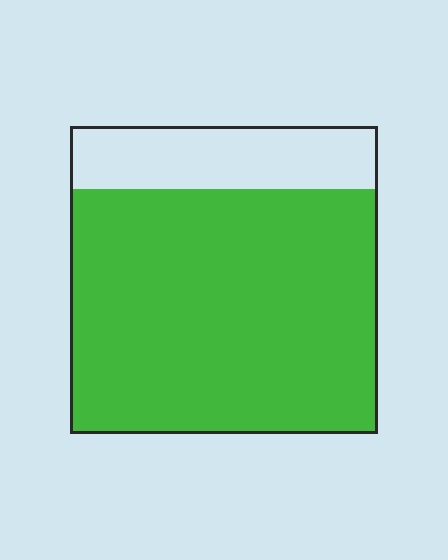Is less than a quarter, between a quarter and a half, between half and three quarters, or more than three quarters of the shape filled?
More than three quarters.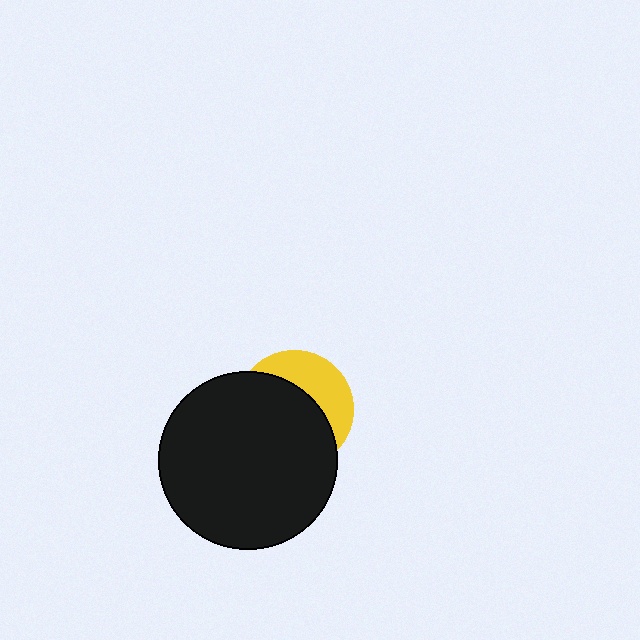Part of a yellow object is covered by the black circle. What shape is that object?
It is a circle.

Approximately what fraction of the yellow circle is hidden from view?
Roughly 65% of the yellow circle is hidden behind the black circle.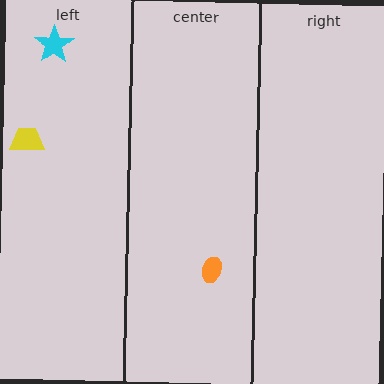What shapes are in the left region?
The yellow trapezoid, the cyan star.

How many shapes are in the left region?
2.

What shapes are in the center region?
The orange ellipse.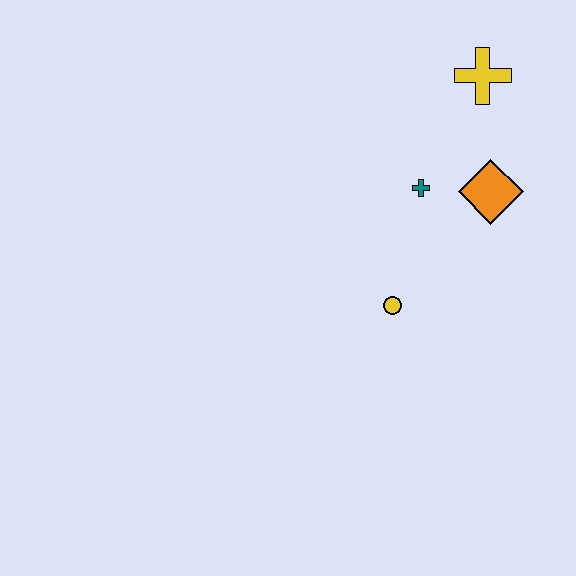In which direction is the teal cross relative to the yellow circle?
The teal cross is above the yellow circle.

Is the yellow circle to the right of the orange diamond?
No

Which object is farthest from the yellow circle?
The yellow cross is farthest from the yellow circle.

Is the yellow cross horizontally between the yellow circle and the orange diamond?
Yes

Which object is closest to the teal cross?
The orange diamond is closest to the teal cross.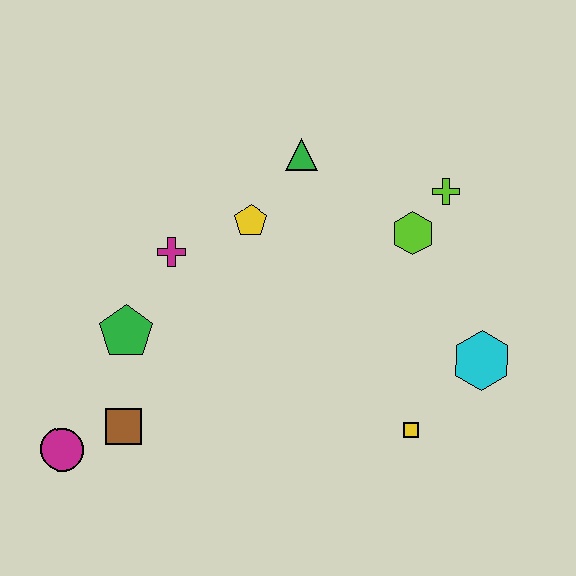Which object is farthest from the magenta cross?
The cyan hexagon is farthest from the magenta cross.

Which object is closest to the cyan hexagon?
The yellow square is closest to the cyan hexagon.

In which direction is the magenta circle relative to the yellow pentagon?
The magenta circle is below the yellow pentagon.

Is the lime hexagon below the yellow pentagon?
Yes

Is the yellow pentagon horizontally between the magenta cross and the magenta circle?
No